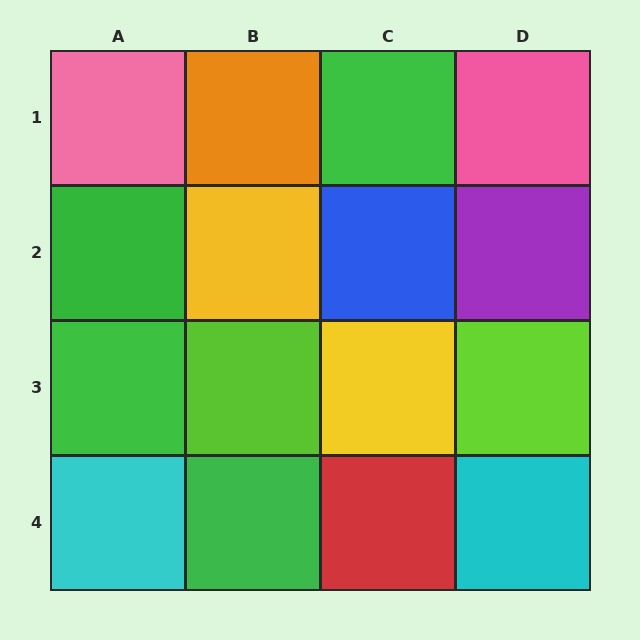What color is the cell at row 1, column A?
Pink.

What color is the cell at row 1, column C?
Green.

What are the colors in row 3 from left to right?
Green, lime, yellow, lime.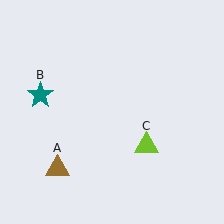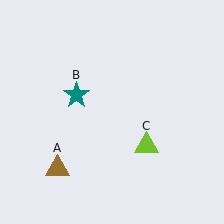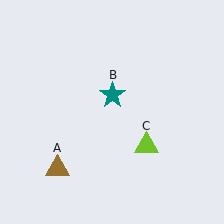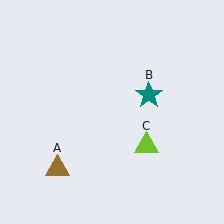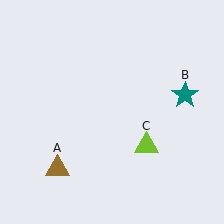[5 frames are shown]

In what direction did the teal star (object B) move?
The teal star (object B) moved right.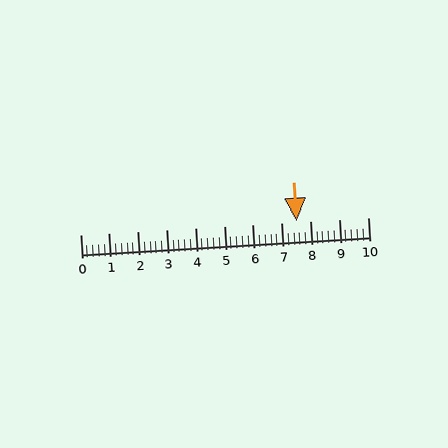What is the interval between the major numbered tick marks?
The major tick marks are spaced 1 units apart.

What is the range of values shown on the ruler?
The ruler shows values from 0 to 10.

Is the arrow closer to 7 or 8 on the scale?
The arrow is closer to 8.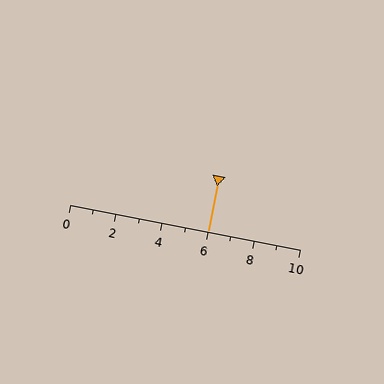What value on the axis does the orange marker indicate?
The marker indicates approximately 6.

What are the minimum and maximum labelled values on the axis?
The axis runs from 0 to 10.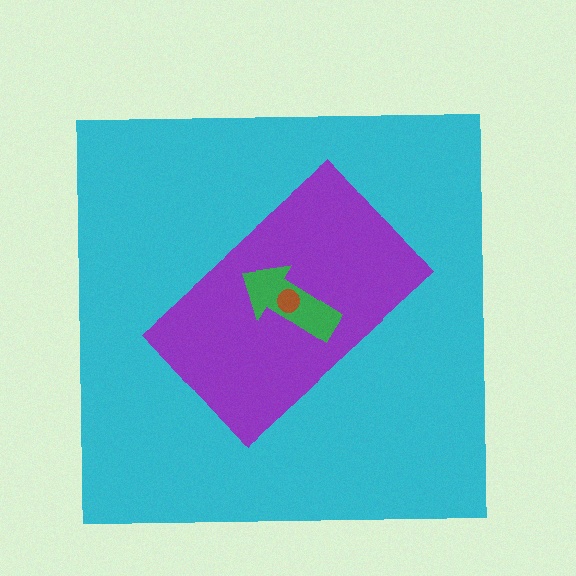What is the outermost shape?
The cyan square.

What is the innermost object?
The brown circle.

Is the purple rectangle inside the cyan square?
Yes.